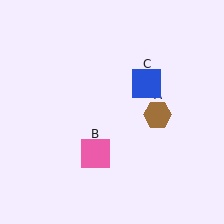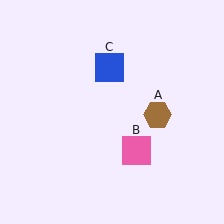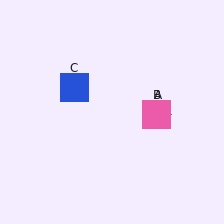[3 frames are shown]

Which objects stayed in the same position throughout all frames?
Brown hexagon (object A) remained stationary.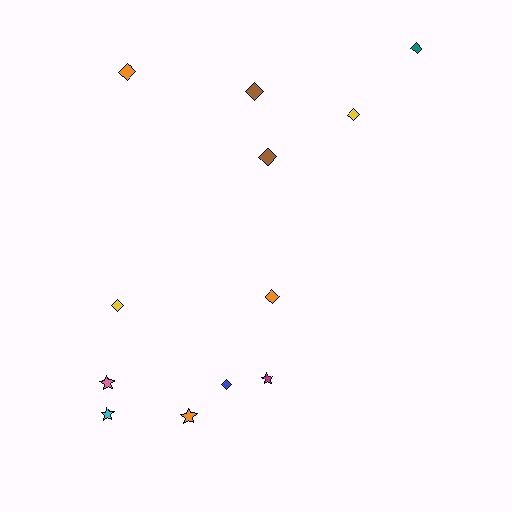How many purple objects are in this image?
There are no purple objects.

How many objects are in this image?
There are 12 objects.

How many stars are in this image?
There are 4 stars.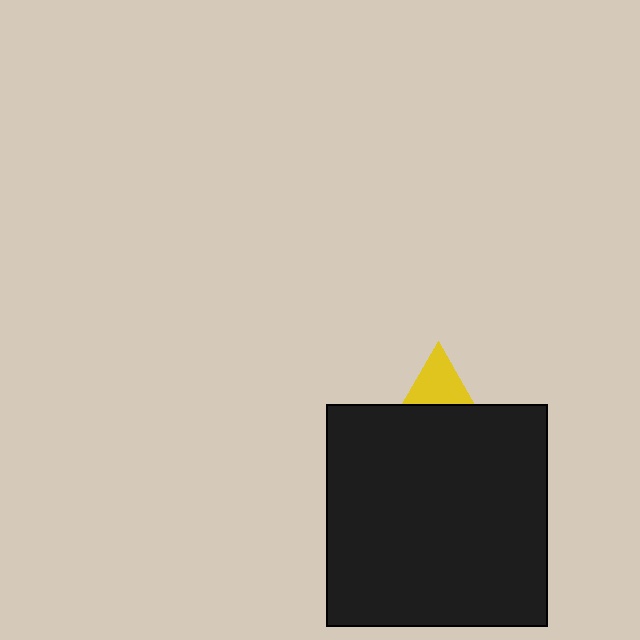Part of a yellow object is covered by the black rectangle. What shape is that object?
It is a triangle.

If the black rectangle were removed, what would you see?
You would see the complete yellow triangle.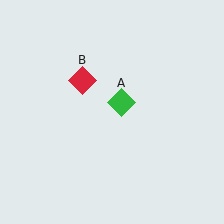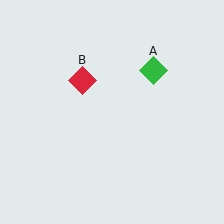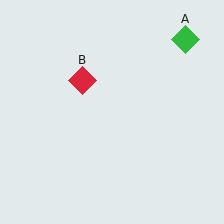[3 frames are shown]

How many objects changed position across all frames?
1 object changed position: green diamond (object A).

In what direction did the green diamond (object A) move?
The green diamond (object A) moved up and to the right.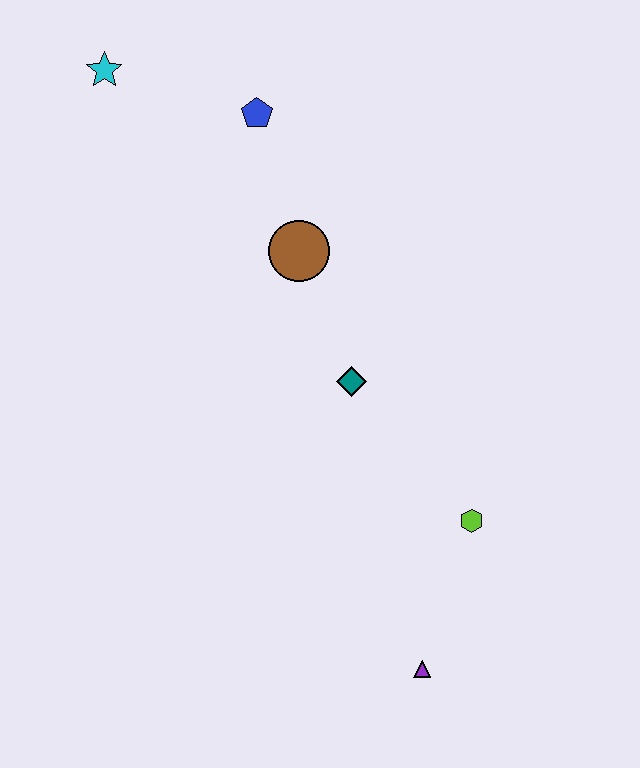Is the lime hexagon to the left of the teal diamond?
No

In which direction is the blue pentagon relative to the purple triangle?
The blue pentagon is above the purple triangle.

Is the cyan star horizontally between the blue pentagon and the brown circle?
No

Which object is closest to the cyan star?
The blue pentagon is closest to the cyan star.